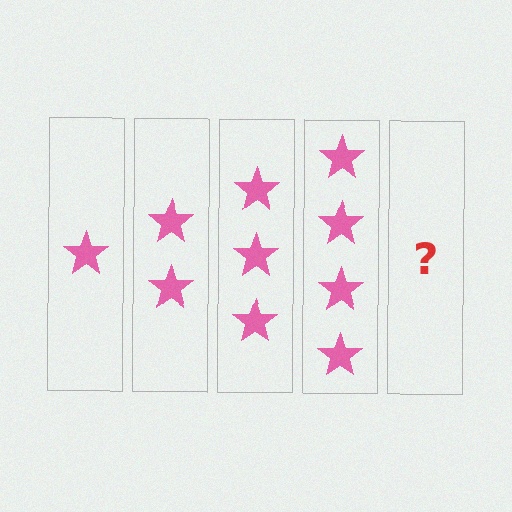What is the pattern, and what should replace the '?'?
The pattern is that each step adds one more star. The '?' should be 5 stars.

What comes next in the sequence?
The next element should be 5 stars.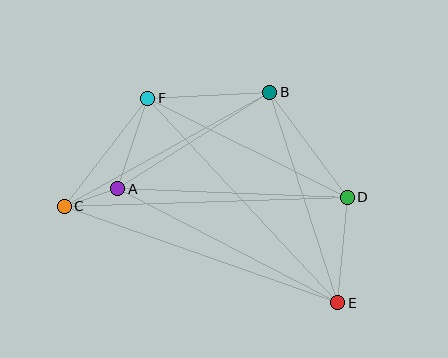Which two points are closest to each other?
Points A and C are closest to each other.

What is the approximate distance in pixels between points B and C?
The distance between B and C is approximately 235 pixels.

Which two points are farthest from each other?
Points C and E are farthest from each other.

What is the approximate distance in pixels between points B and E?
The distance between B and E is approximately 222 pixels.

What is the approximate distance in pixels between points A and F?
The distance between A and F is approximately 95 pixels.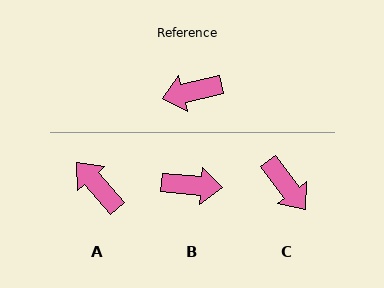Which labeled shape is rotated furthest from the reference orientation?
B, about 162 degrees away.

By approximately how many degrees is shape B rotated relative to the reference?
Approximately 162 degrees counter-clockwise.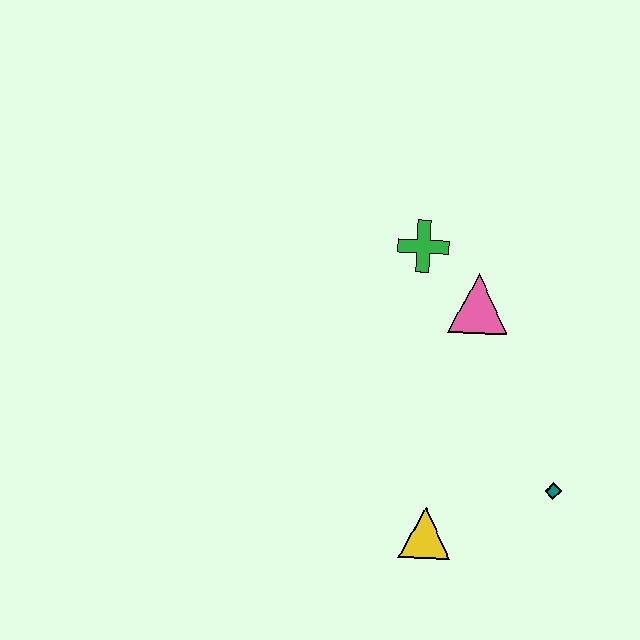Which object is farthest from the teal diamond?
The green cross is farthest from the teal diamond.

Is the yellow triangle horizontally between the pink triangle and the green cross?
Yes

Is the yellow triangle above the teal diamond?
No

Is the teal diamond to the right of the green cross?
Yes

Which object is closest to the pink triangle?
The green cross is closest to the pink triangle.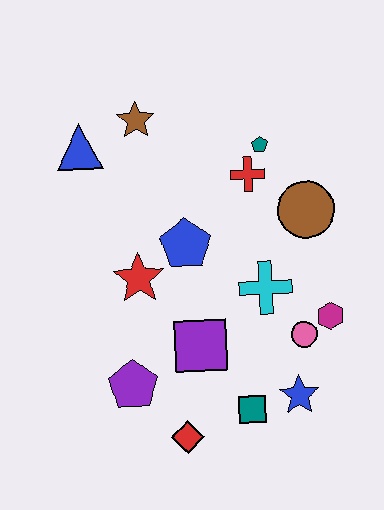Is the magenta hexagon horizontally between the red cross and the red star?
No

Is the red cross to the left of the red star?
No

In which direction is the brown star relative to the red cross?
The brown star is to the left of the red cross.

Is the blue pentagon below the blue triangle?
Yes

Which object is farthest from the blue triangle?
The blue star is farthest from the blue triangle.